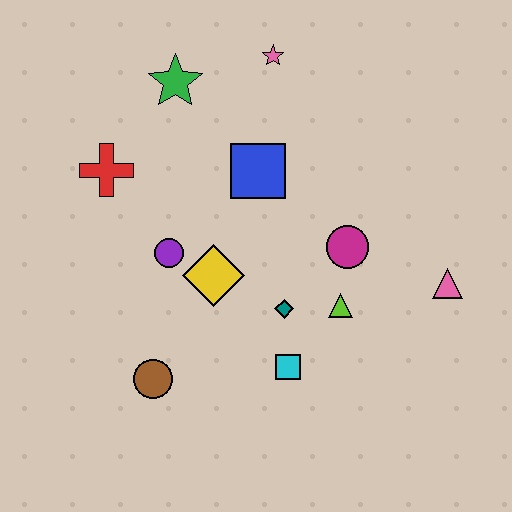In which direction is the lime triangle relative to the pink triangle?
The lime triangle is to the left of the pink triangle.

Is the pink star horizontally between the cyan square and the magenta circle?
No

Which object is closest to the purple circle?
The yellow diamond is closest to the purple circle.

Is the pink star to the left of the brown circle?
No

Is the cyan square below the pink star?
Yes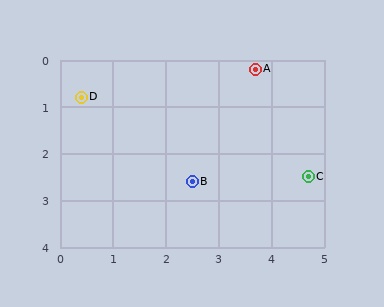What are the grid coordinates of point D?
Point D is at approximately (0.4, 0.8).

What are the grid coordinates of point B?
Point B is at approximately (2.5, 2.6).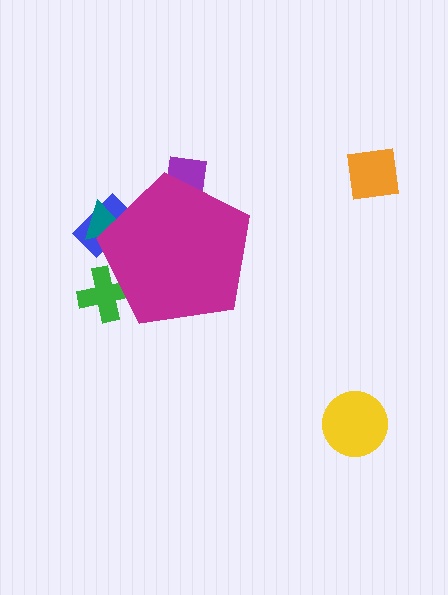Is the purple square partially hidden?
Yes, the purple square is partially hidden behind the magenta pentagon.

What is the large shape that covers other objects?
A magenta pentagon.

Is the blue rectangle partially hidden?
Yes, the blue rectangle is partially hidden behind the magenta pentagon.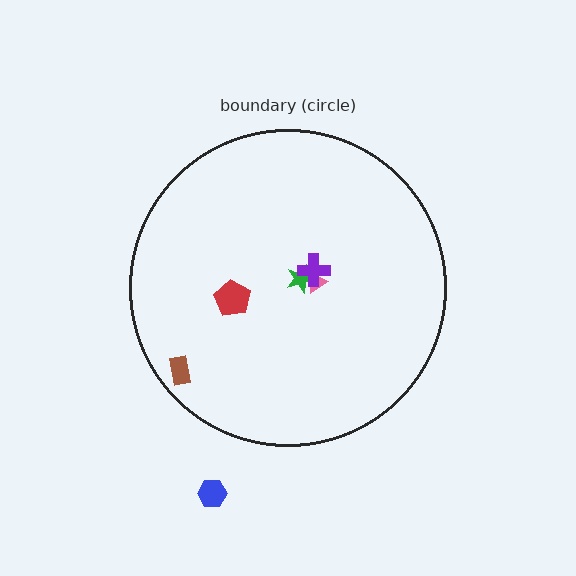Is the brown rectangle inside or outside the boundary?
Inside.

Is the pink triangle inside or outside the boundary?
Inside.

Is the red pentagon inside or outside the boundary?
Inside.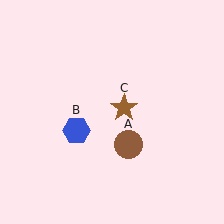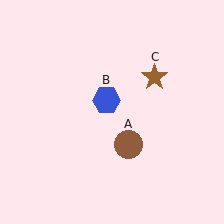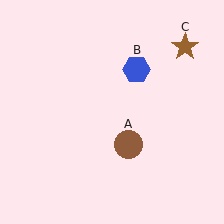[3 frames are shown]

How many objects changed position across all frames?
2 objects changed position: blue hexagon (object B), brown star (object C).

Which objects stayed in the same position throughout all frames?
Brown circle (object A) remained stationary.